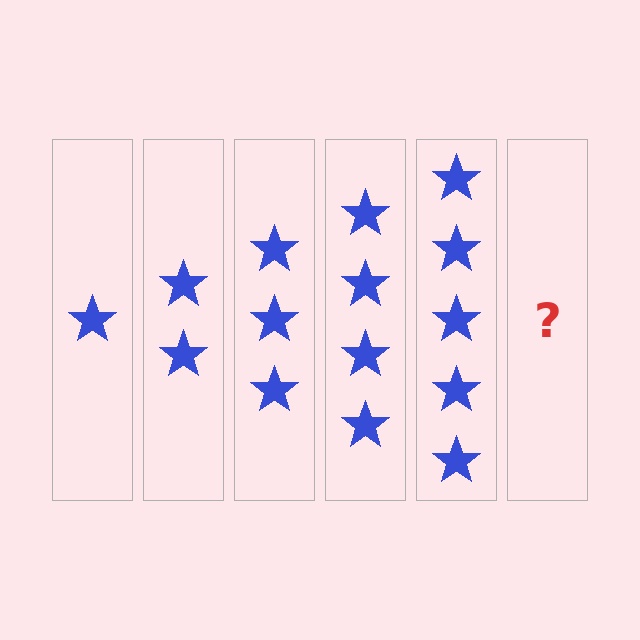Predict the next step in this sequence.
The next step is 6 stars.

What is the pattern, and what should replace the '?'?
The pattern is that each step adds one more star. The '?' should be 6 stars.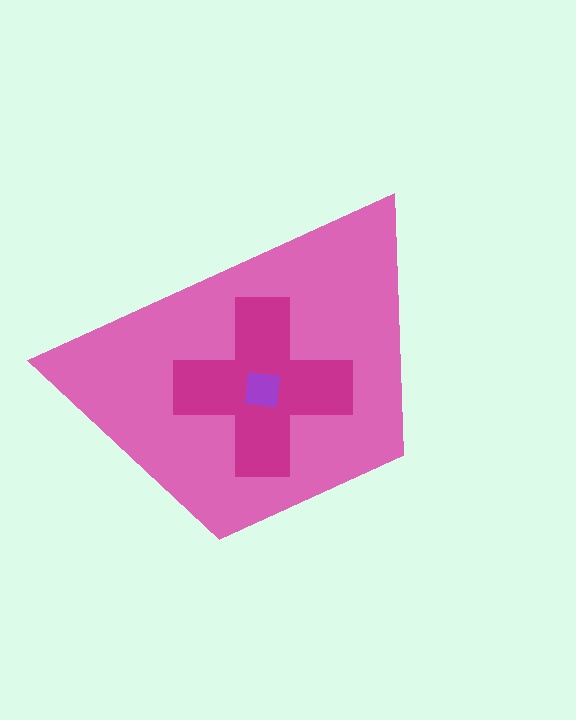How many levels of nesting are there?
3.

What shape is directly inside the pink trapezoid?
The magenta cross.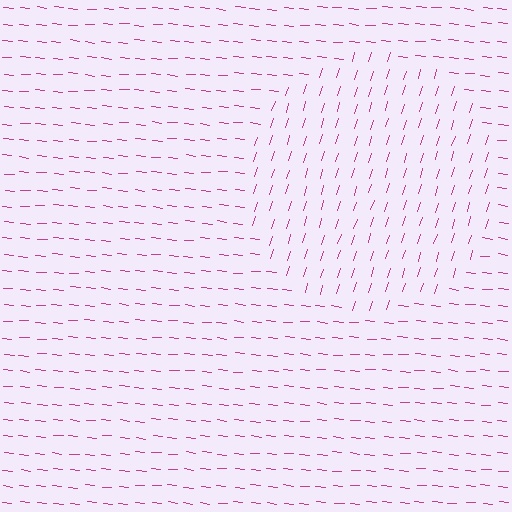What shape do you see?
I see a circle.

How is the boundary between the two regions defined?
The boundary is defined purely by a change in line orientation (approximately 78 degrees difference). All lines are the same color and thickness.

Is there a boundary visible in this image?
Yes, there is a texture boundary formed by a change in line orientation.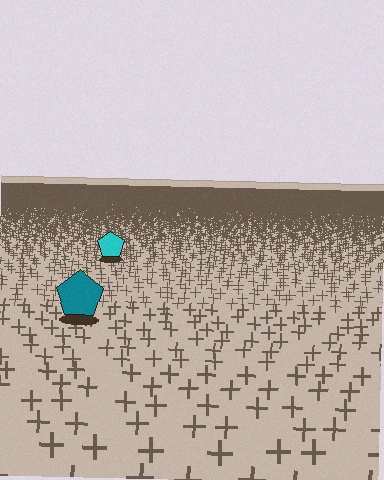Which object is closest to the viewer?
The teal pentagon is closest. The texture marks near it are larger and more spread out.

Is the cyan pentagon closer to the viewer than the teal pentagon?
No. The teal pentagon is closer — you can tell from the texture gradient: the ground texture is coarser near it.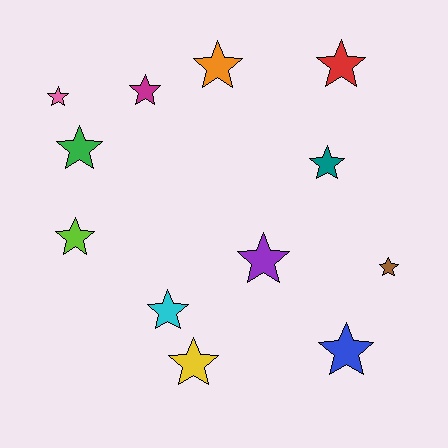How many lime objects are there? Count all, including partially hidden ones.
There is 1 lime object.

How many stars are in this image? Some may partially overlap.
There are 12 stars.